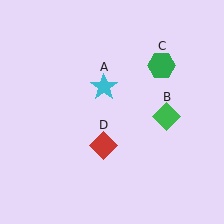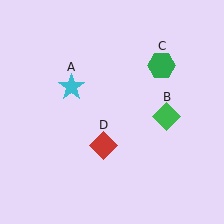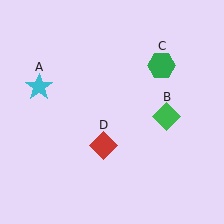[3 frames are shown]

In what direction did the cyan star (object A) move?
The cyan star (object A) moved left.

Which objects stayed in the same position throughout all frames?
Green diamond (object B) and green hexagon (object C) and red diamond (object D) remained stationary.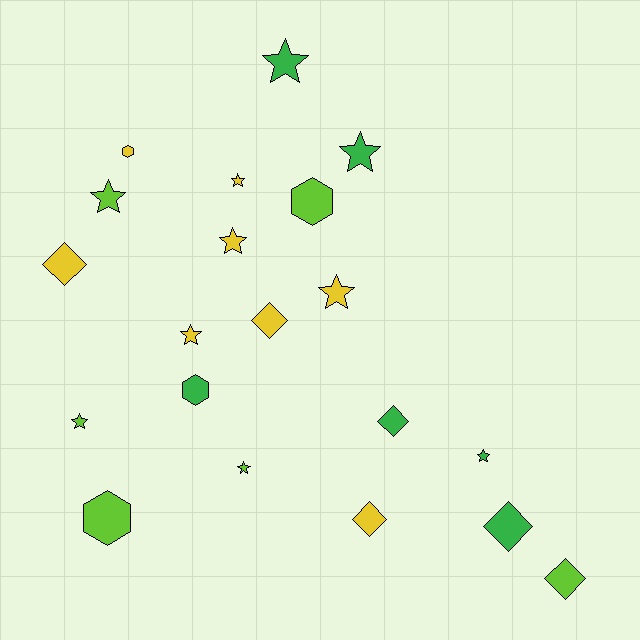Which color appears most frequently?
Yellow, with 8 objects.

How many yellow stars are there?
There are 4 yellow stars.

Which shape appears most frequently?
Star, with 10 objects.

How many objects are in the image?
There are 20 objects.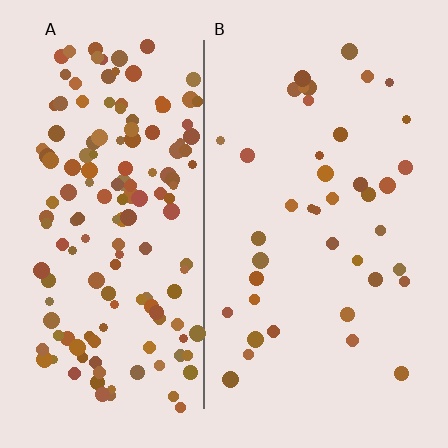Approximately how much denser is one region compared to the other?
Approximately 3.9× — region A over region B.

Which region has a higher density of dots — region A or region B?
A (the left).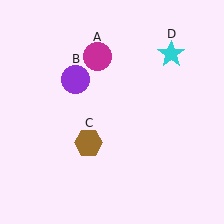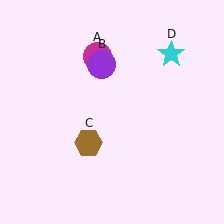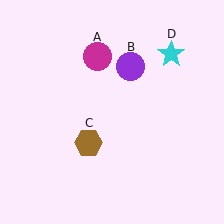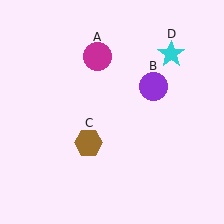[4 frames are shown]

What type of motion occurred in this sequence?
The purple circle (object B) rotated clockwise around the center of the scene.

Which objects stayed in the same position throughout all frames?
Magenta circle (object A) and brown hexagon (object C) and cyan star (object D) remained stationary.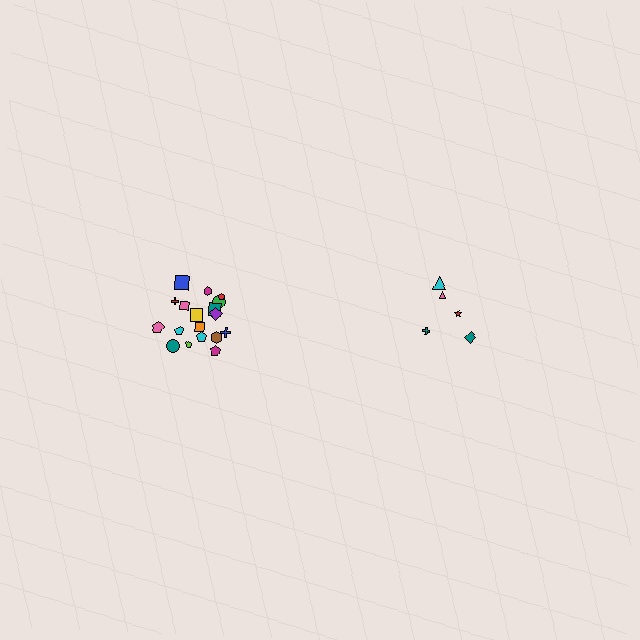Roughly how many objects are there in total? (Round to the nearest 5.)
Roughly 25 objects in total.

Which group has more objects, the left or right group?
The left group.